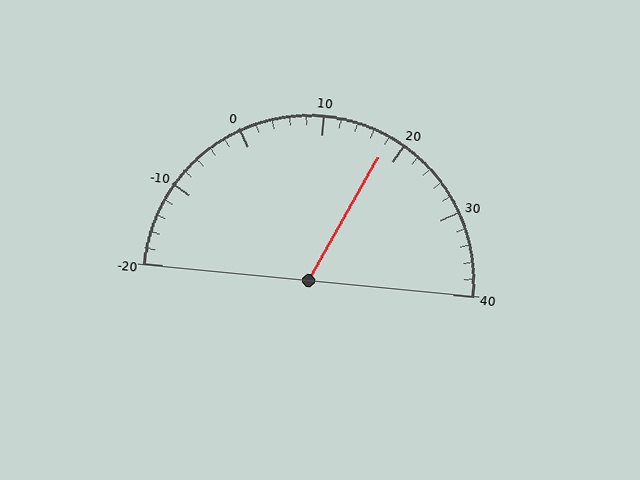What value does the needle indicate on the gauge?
The needle indicates approximately 18.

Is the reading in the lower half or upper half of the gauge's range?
The reading is in the upper half of the range (-20 to 40).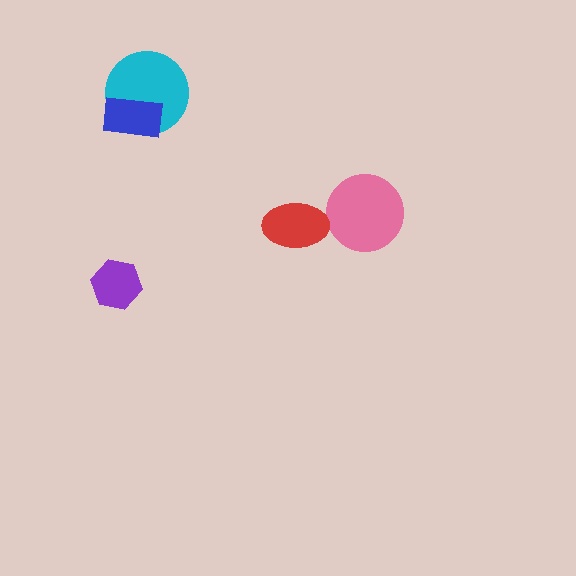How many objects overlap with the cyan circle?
1 object overlaps with the cyan circle.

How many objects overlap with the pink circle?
0 objects overlap with the pink circle.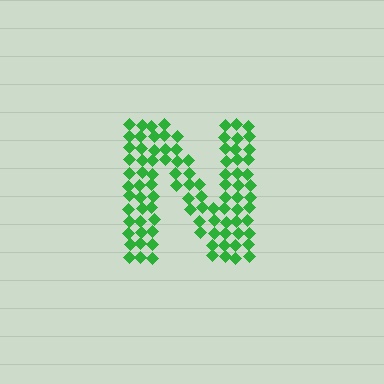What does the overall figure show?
The overall figure shows the letter N.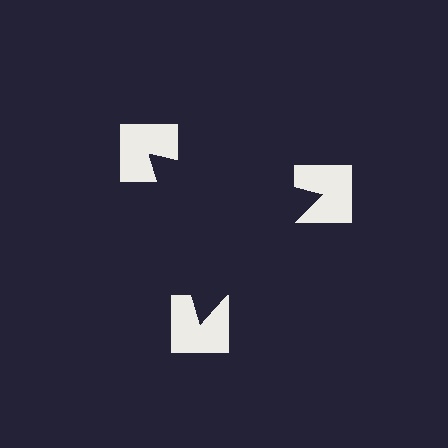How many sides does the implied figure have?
3 sides.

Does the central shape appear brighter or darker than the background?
It typically appears slightly darker than the background, even though no actual brightness change is drawn.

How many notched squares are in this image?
There are 3 — one at each vertex of the illusory triangle.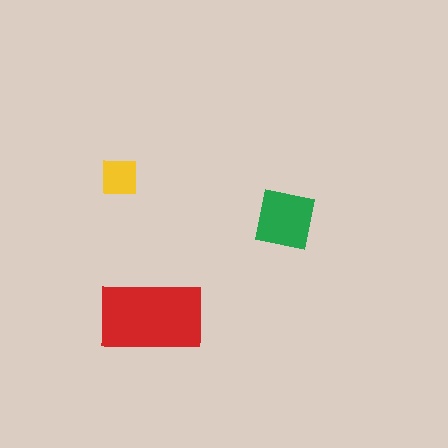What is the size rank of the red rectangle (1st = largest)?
1st.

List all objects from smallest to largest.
The yellow square, the green square, the red rectangle.